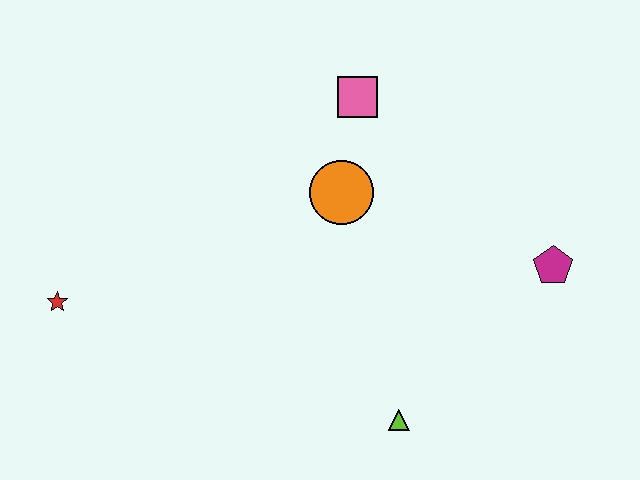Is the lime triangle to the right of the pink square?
Yes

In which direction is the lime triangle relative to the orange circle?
The lime triangle is below the orange circle.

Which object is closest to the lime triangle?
The magenta pentagon is closest to the lime triangle.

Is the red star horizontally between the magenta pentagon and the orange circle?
No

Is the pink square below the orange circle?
No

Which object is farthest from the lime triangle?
The red star is farthest from the lime triangle.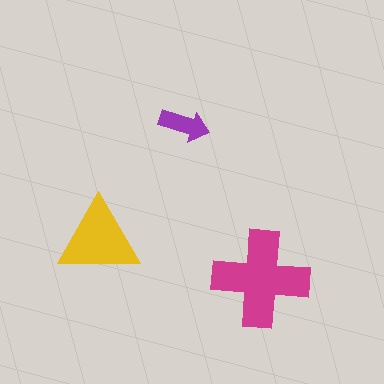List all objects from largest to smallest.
The magenta cross, the yellow triangle, the purple arrow.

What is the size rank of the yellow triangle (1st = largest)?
2nd.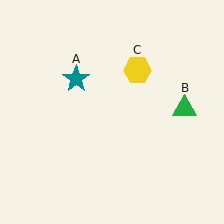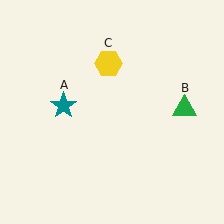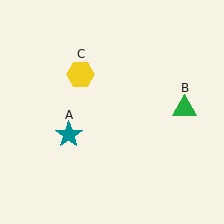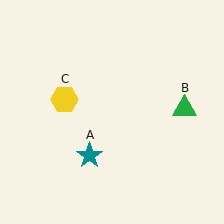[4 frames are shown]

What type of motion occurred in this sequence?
The teal star (object A), yellow hexagon (object C) rotated counterclockwise around the center of the scene.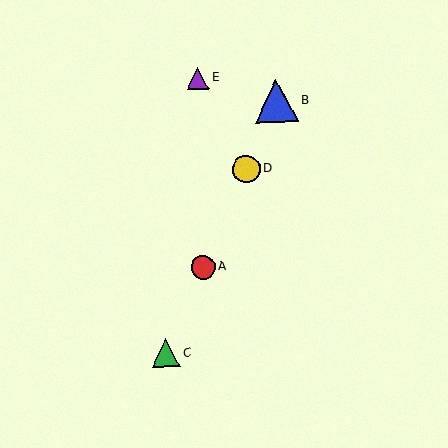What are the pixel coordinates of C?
Object C is at (165, 353).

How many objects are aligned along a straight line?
4 objects (A, B, C, D) are aligned along a straight line.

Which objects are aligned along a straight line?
Objects A, B, C, D are aligned along a straight line.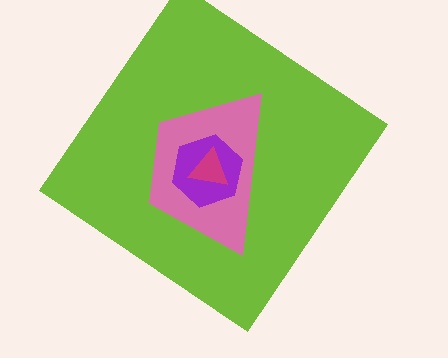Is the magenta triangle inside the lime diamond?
Yes.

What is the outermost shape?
The lime diamond.